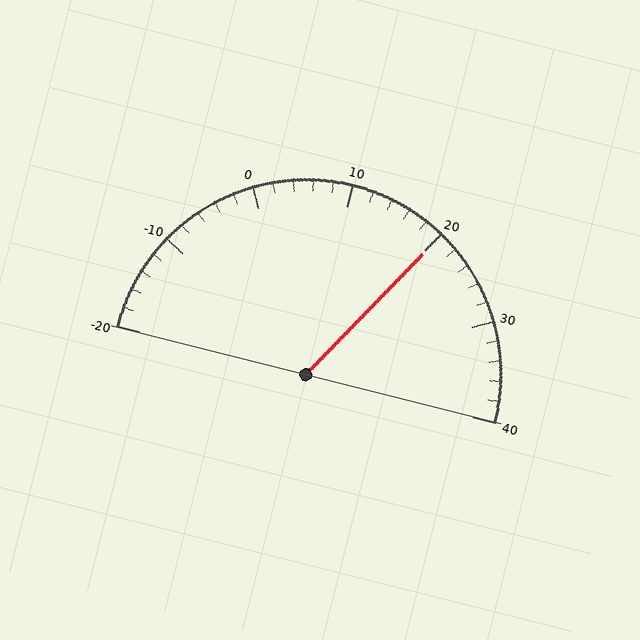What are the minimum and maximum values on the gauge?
The gauge ranges from -20 to 40.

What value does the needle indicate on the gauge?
The needle indicates approximately 20.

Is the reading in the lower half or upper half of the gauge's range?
The reading is in the upper half of the range (-20 to 40).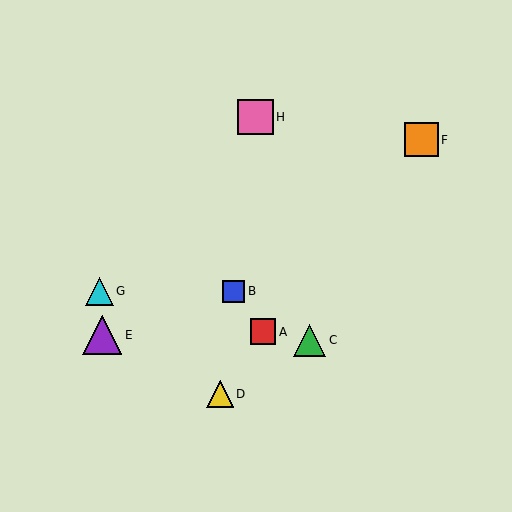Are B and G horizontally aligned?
Yes, both are at y≈291.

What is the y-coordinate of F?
Object F is at y≈140.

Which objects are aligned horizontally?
Objects B, G are aligned horizontally.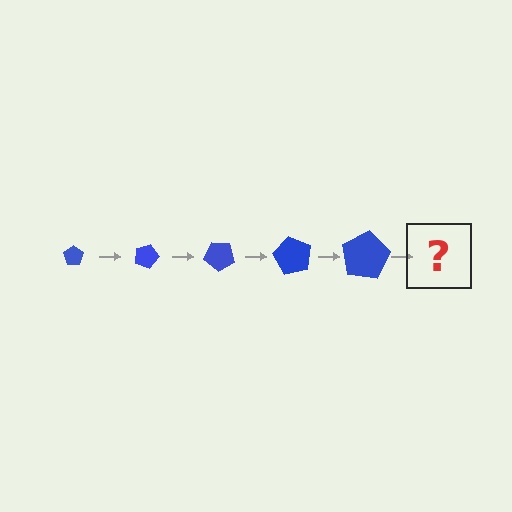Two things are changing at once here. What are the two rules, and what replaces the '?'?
The two rules are that the pentagon grows larger each step and it rotates 20 degrees each step. The '?' should be a pentagon, larger than the previous one and rotated 100 degrees from the start.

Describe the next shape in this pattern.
It should be a pentagon, larger than the previous one and rotated 100 degrees from the start.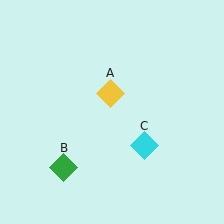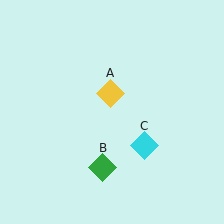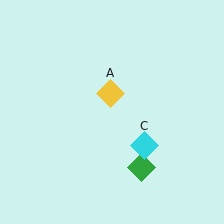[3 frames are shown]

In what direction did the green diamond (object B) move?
The green diamond (object B) moved right.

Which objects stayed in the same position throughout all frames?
Yellow diamond (object A) and cyan diamond (object C) remained stationary.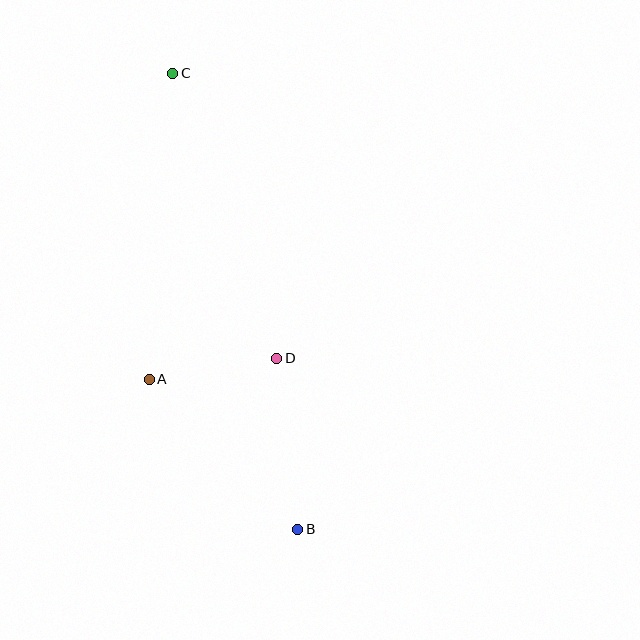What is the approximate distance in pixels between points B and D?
The distance between B and D is approximately 172 pixels.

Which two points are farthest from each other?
Points B and C are farthest from each other.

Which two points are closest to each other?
Points A and D are closest to each other.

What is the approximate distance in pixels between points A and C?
The distance between A and C is approximately 307 pixels.